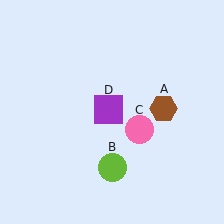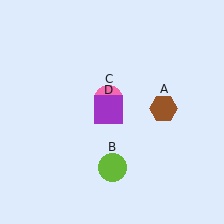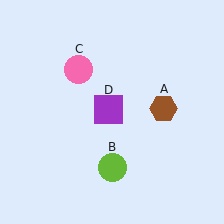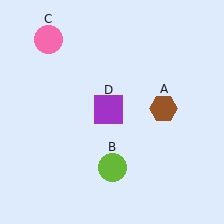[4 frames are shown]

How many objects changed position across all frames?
1 object changed position: pink circle (object C).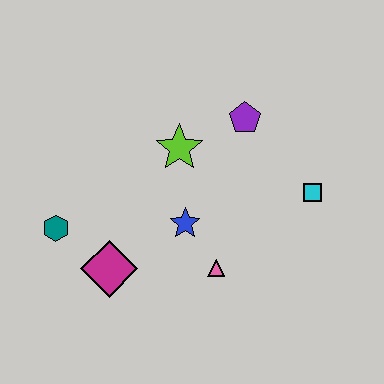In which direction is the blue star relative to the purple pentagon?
The blue star is below the purple pentagon.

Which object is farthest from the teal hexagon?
The cyan square is farthest from the teal hexagon.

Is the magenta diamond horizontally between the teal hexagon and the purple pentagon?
Yes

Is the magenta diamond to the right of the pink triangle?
No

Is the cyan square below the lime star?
Yes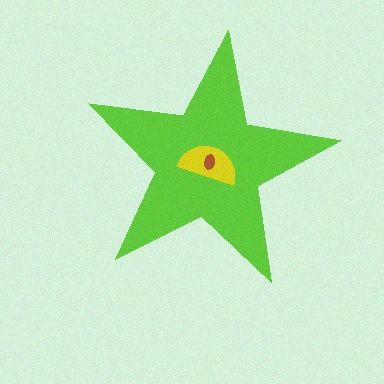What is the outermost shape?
The lime star.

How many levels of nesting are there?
3.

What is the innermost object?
The brown ellipse.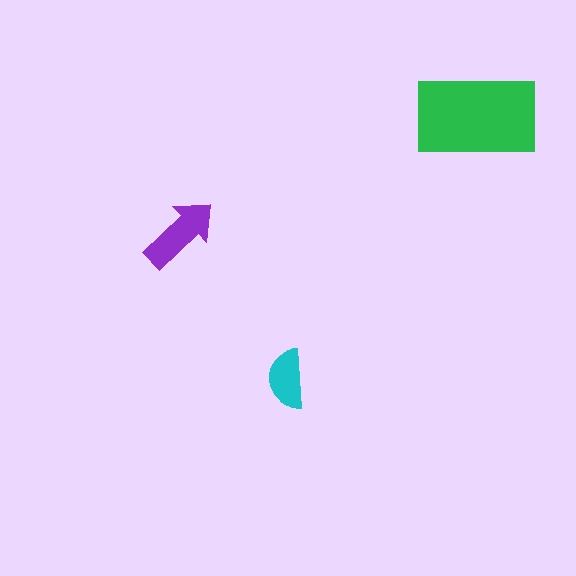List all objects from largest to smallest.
The green rectangle, the purple arrow, the cyan semicircle.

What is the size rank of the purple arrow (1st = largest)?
2nd.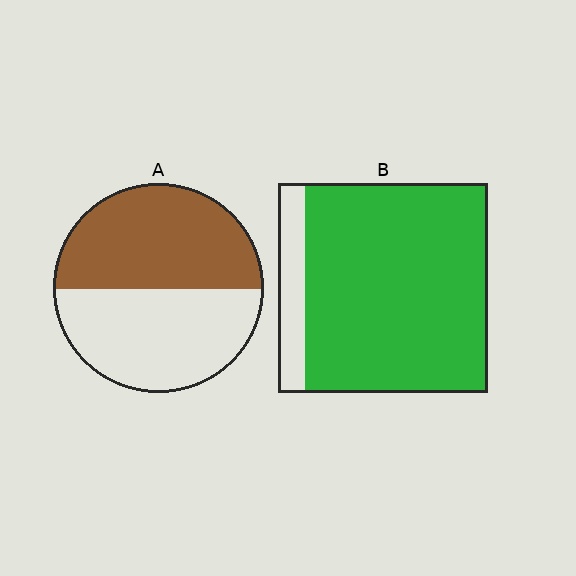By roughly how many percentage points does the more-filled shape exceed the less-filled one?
By roughly 35 percentage points (B over A).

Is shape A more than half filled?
Roughly half.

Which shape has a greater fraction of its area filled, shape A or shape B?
Shape B.